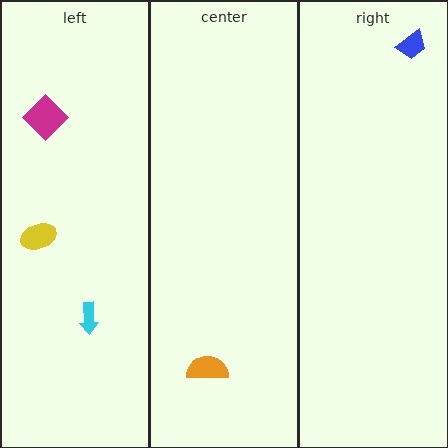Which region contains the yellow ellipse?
The left region.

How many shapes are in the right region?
1.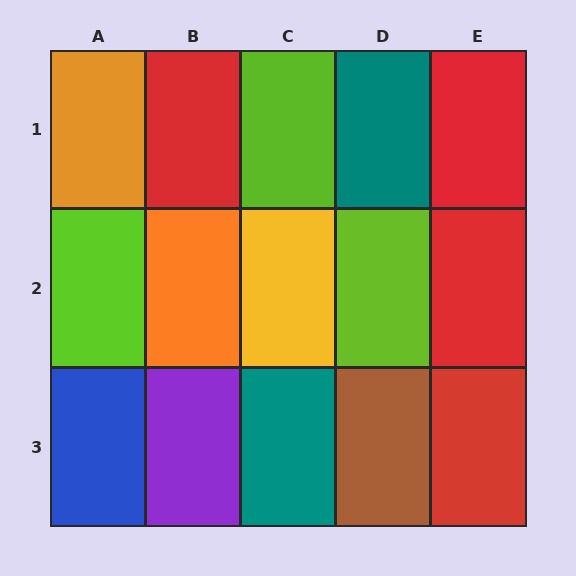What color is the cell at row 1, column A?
Orange.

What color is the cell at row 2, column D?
Lime.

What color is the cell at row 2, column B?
Orange.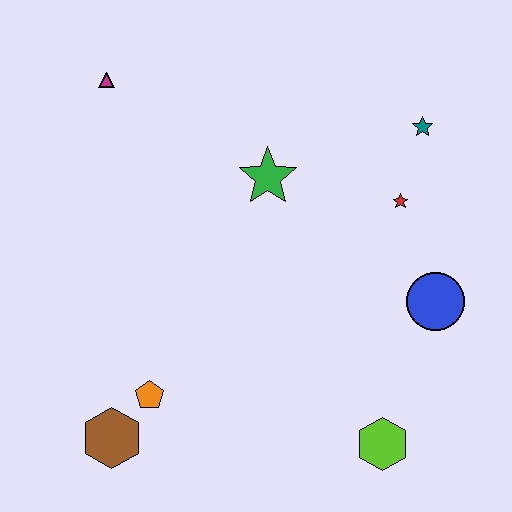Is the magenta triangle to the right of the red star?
No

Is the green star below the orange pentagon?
No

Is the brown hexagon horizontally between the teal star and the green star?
No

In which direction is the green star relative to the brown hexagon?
The green star is above the brown hexagon.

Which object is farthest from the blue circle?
The magenta triangle is farthest from the blue circle.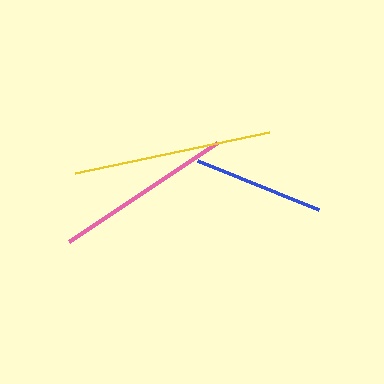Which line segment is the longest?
The yellow line is the longest at approximately 198 pixels.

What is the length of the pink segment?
The pink segment is approximately 178 pixels long.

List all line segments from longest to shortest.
From longest to shortest: yellow, pink, blue.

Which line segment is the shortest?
The blue line is the shortest at approximately 130 pixels.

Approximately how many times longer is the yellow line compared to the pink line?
The yellow line is approximately 1.1 times the length of the pink line.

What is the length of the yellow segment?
The yellow segment is approximately 198 pixels long.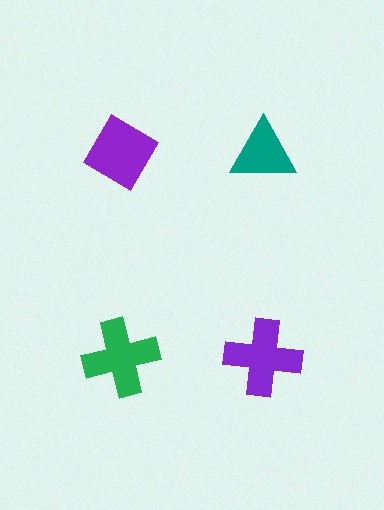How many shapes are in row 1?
2 shapes.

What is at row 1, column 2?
A teal triangle.